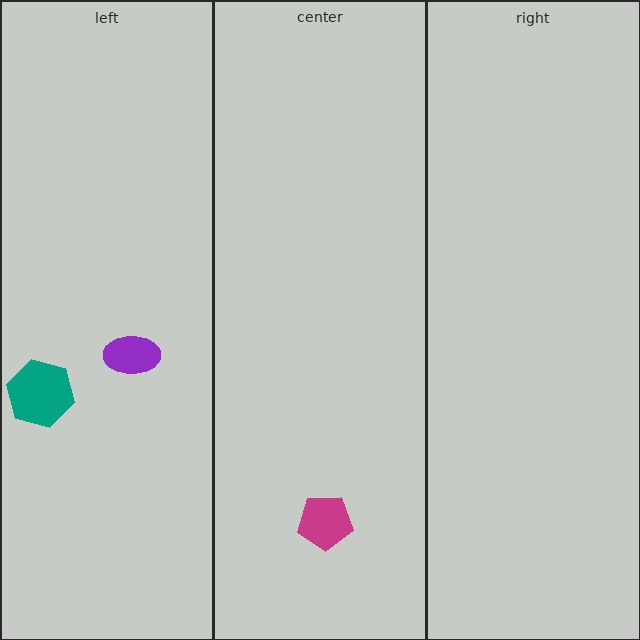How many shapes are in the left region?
2.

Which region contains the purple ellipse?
The left region.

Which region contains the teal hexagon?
The left region.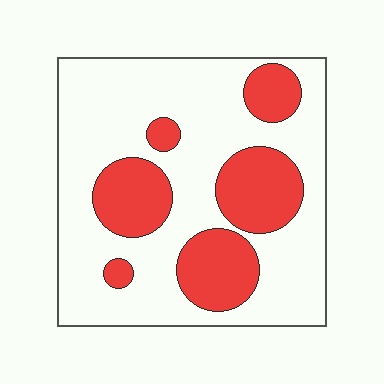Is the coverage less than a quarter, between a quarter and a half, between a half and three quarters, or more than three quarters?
Between a quarter and a half.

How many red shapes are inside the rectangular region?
6.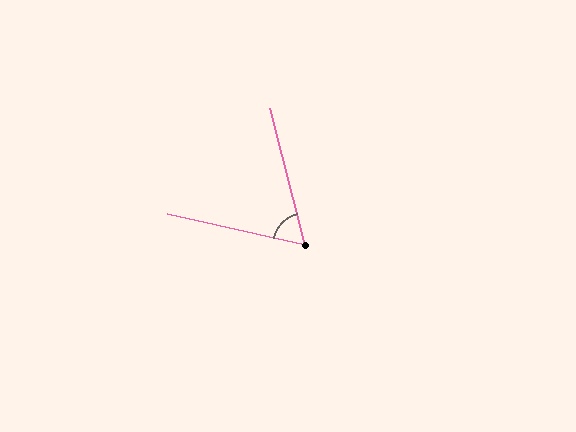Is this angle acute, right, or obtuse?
It is acute.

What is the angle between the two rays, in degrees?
Approximately 63 degrees.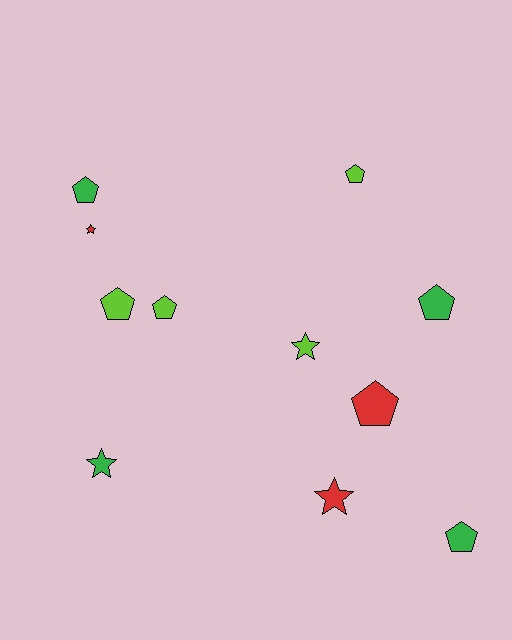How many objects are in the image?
There are 11 objects.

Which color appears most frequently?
Green, with 4 objects.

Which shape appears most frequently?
Pentagon, with 7 objects.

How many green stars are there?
There is 1 green star.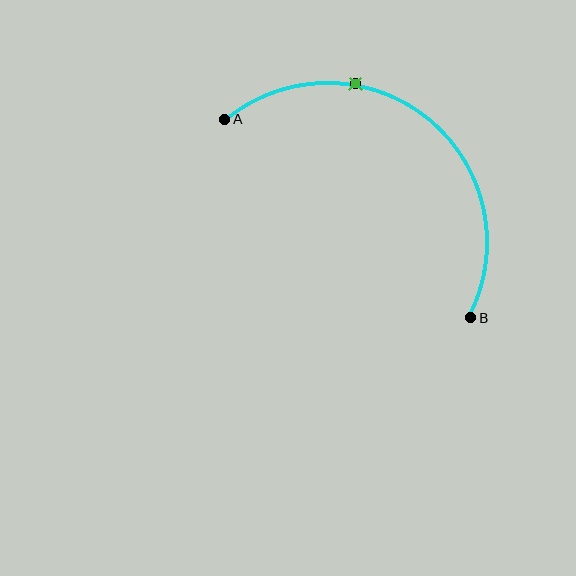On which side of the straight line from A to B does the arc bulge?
The arc bulges above and to the right of the straight line connecting A and B.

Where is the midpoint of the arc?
The arc midpoint is the point on the curve farthest from the straight line joining A and B. It sits above and to the right of that line.